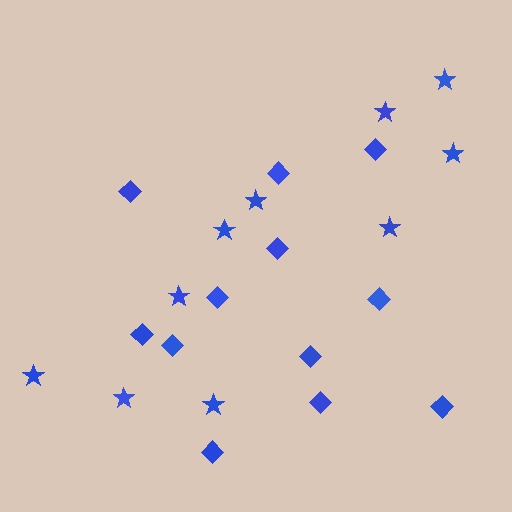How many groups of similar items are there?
There are 2 groups: one group of stars (10) and one group of diamonds (12).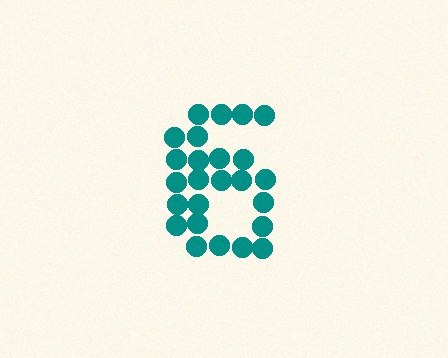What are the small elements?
The small elements are circles.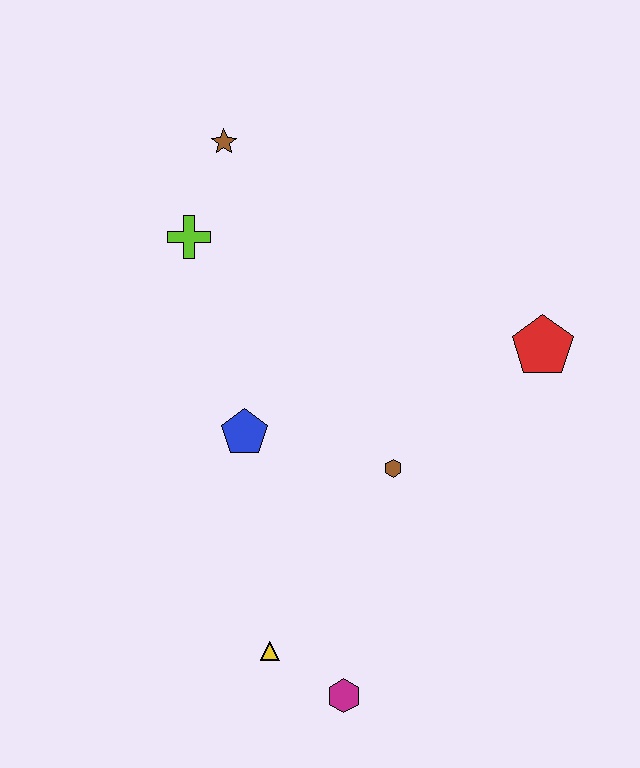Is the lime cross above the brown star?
No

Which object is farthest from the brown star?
The magenta hexagon is farthest from the brown star.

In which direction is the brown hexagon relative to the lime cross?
The brown hexagon is below the lime cross.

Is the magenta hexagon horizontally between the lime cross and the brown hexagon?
Yes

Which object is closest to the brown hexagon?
The blue pentagon is closest to the brown hexagon.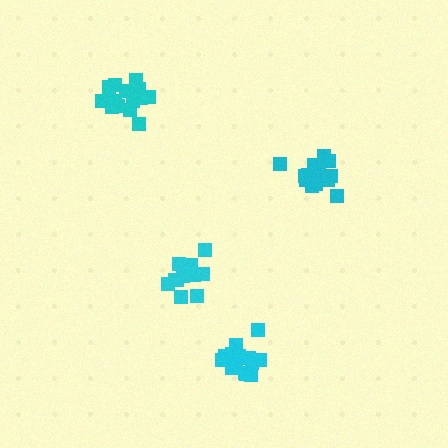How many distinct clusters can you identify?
There are 4 distinct clusters.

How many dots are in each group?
Group 1: 17 dots, Group 2: 17 dots, Group 3: 11 dots, Group 4: 17 dots (62 total).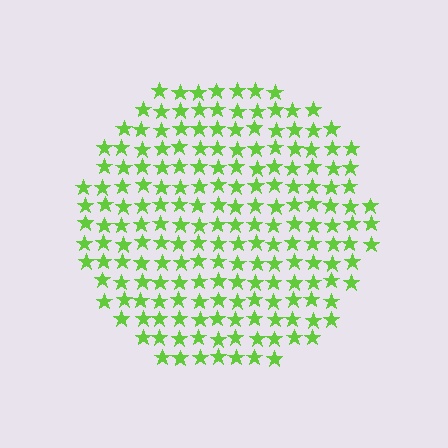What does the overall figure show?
The overall figure shows a circle.